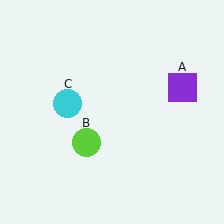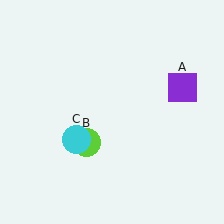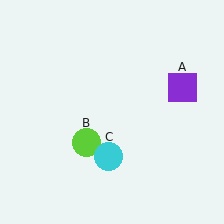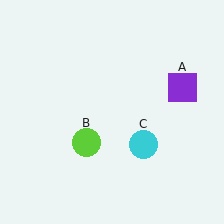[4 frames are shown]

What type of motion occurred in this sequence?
The cyan circle (object C) rotated counterclockwise around the center of the scene.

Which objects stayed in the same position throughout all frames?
Purple square (object A) and lime circle (object B) remained stationary.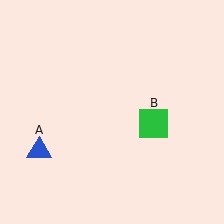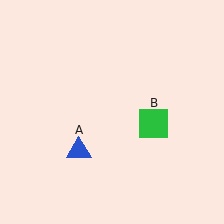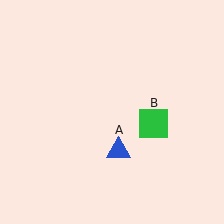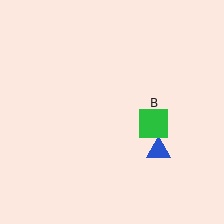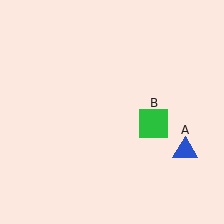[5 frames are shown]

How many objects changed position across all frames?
1 object changed position: blue triangle (object A).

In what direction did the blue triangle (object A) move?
The blue triangle (object A) moved right.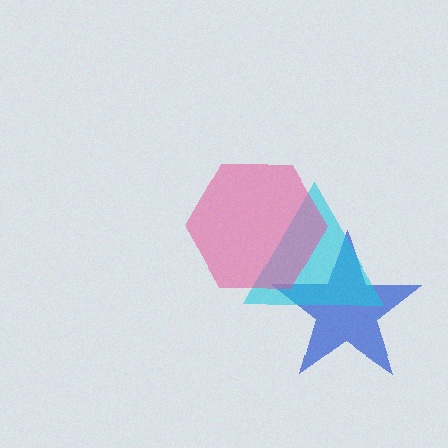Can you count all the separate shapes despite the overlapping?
Yes, there are 3 separate shapes.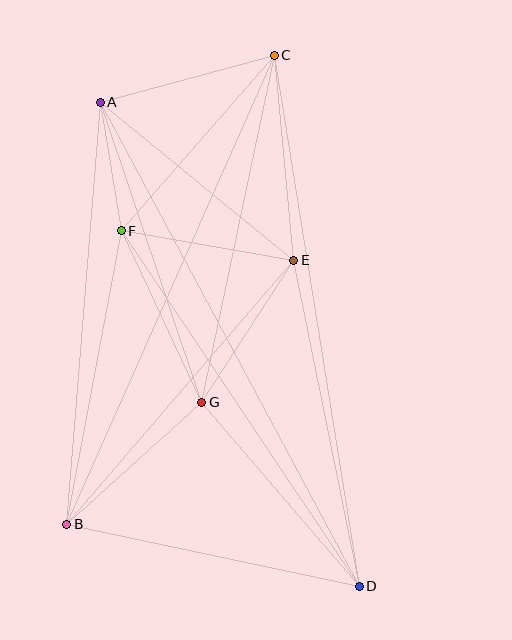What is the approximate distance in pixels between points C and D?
The distance between C and D is approximately 538 pixels.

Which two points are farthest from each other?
Points A and D are farthest from each other.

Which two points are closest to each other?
Points A and F are closest to each other.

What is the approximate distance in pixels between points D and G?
The distance between D and G is approximately 242 pixels.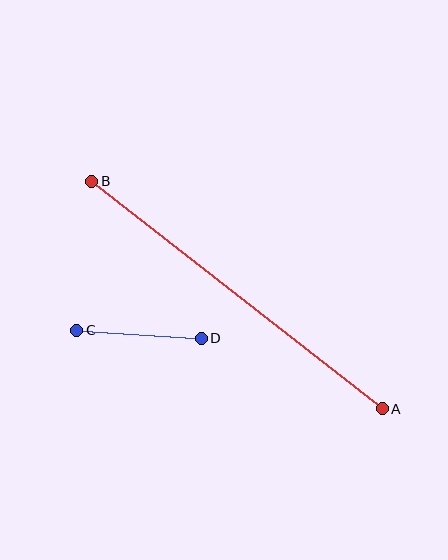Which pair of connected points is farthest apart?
Points A and B are farthest apart.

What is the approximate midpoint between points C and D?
The midpoint is at approximately (139, 334) pixels.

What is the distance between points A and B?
The distance is approximately 369 pixels.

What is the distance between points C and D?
The distance is approximately 125 pixels.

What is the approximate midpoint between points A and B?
The midpoint is at approximately (237, 295) pixels.